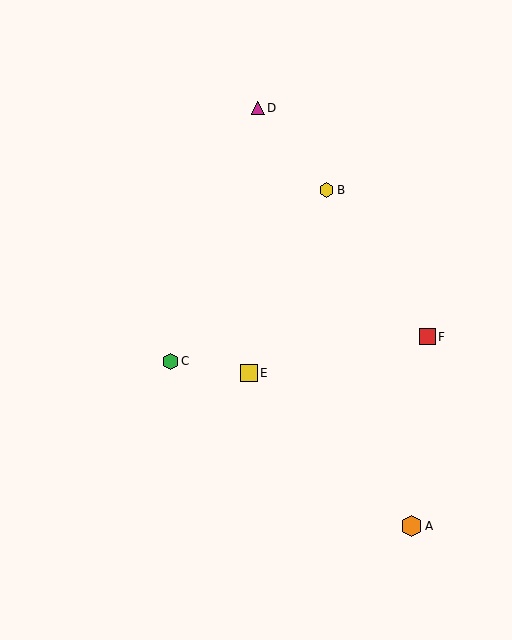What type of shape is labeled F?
Shape F is a red square.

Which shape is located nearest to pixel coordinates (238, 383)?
The yellow square (labeled E) at (249, 373) is nearest to that location.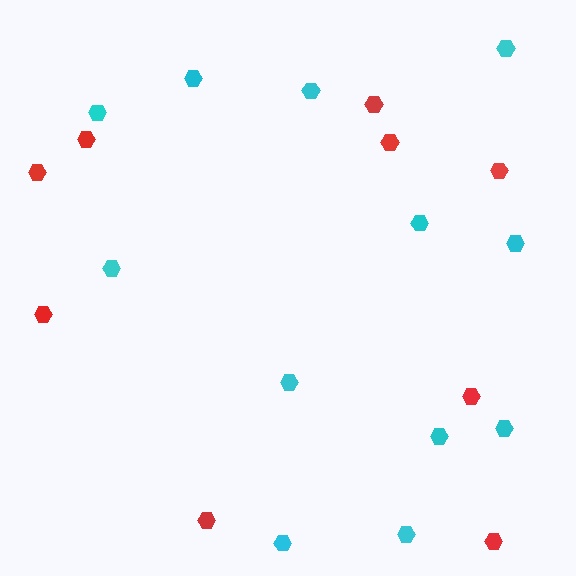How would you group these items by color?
There are 2 groups: one group of cyan hexagons (12) and one group of red hexagons (9).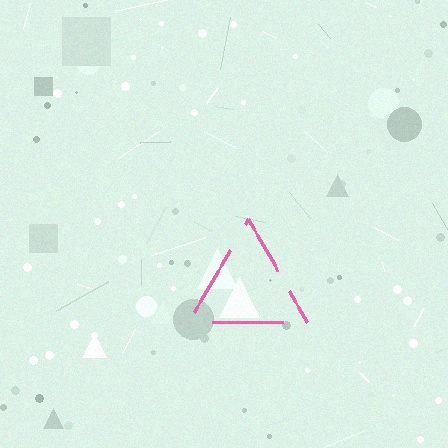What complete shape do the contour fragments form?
The contour fragments form a triangle.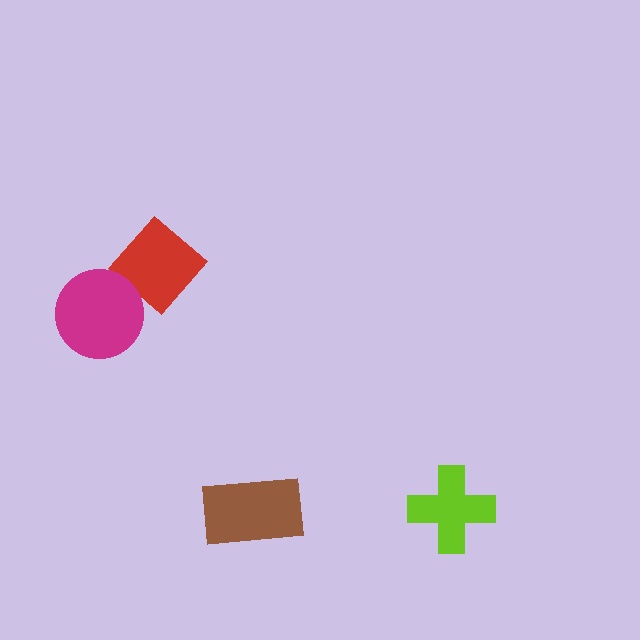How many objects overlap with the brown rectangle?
0 objects overlap with the brown rectangle.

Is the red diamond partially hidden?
Yes, it is partially covered by another shape.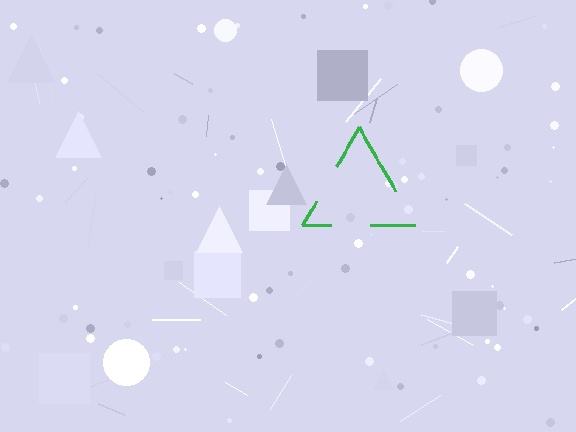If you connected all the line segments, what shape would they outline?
They would outline a triangle.